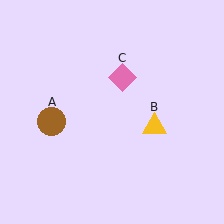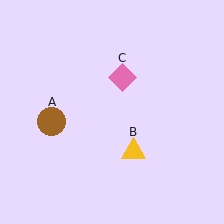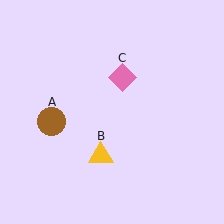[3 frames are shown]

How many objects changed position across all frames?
1 object changed position: yellow triangle (object B).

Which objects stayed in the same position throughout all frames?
Brown circle (object A) and pink diamond (object C) remained stationary.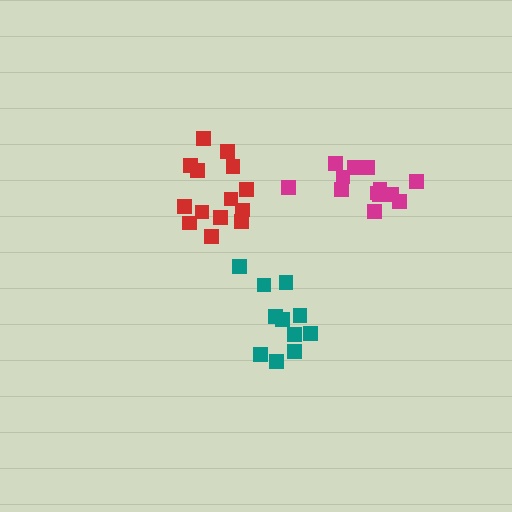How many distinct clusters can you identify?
There are 3 distinct clusters.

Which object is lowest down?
The teal cluster is bottommost.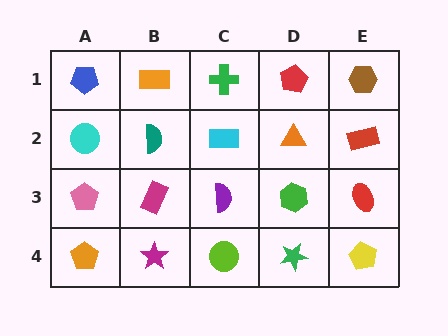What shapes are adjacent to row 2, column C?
A green cross (row 1, column C), a purple semicircle (row 3, column C), a teal semicircle (row 2, column B), an orange triangle (row 2, column D).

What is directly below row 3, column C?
A lime circle.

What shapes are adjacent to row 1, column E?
A red rectangle (row 2, column E), a red pentagon (row 1, column D).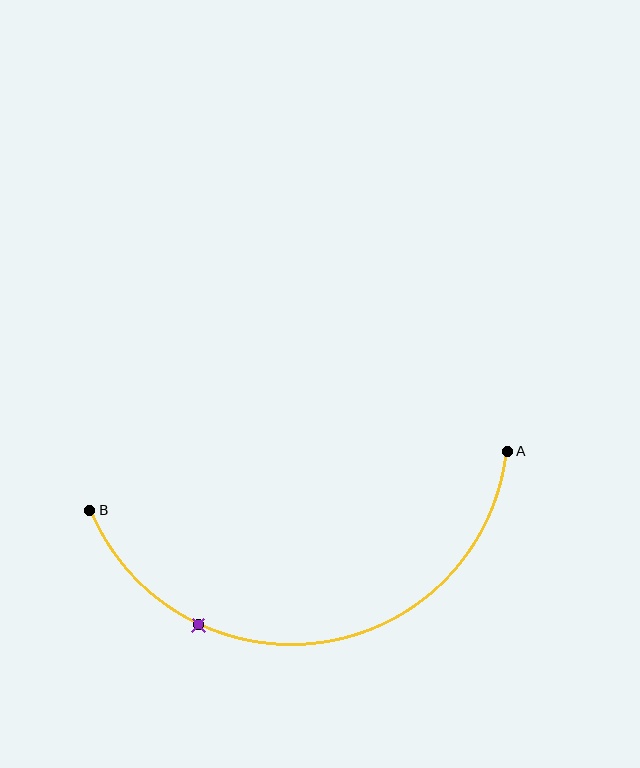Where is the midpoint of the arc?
The arc midpoint is the point on the curve farthest from the straight line joining A and B. It sits below that line.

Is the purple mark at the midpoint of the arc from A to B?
No. The purple mark lies on the arc but is closer to endpoint B. The arc midpoint would be at the point on the curve equidistant along the arc from both A and B.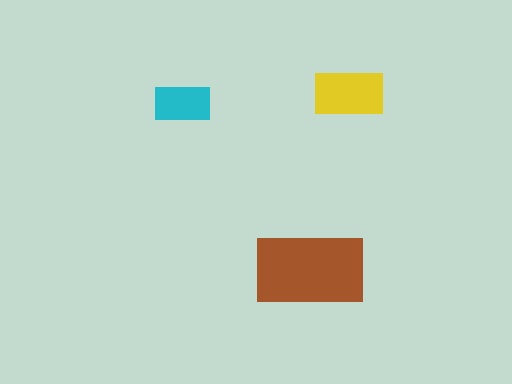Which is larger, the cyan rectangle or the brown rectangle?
The brown one.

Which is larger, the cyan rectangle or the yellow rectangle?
The yellow one.